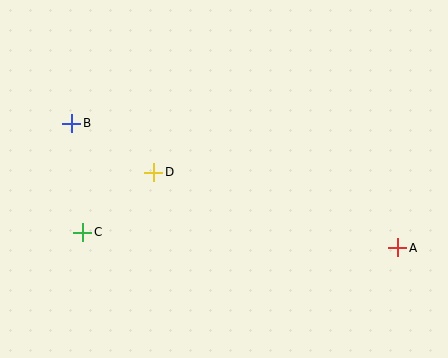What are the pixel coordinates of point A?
Point A is at (398, 248).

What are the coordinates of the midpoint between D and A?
The midpoint between D and A is at (276, 210).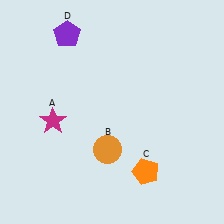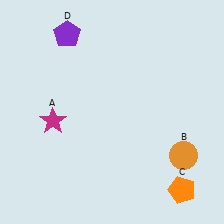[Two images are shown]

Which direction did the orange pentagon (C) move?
The orange pentagon (C) moved right.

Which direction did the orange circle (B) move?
The orange circle (B) moved right.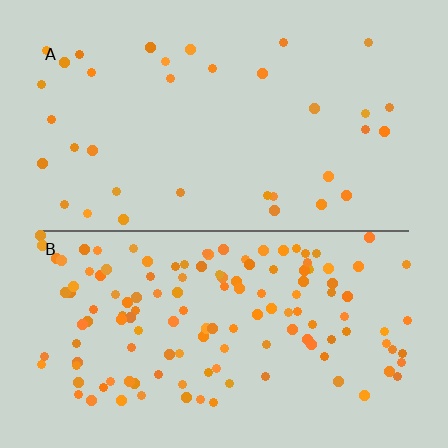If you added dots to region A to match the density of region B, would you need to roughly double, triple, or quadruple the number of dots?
Approximately quadruple.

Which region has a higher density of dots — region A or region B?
B (the bottom).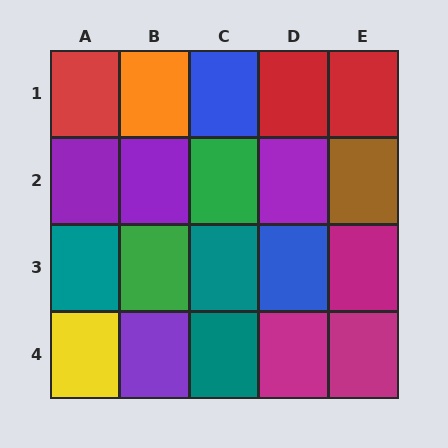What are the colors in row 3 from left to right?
Teal, green, teal, blue, magenta.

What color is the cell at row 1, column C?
Blue.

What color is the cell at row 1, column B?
Orange.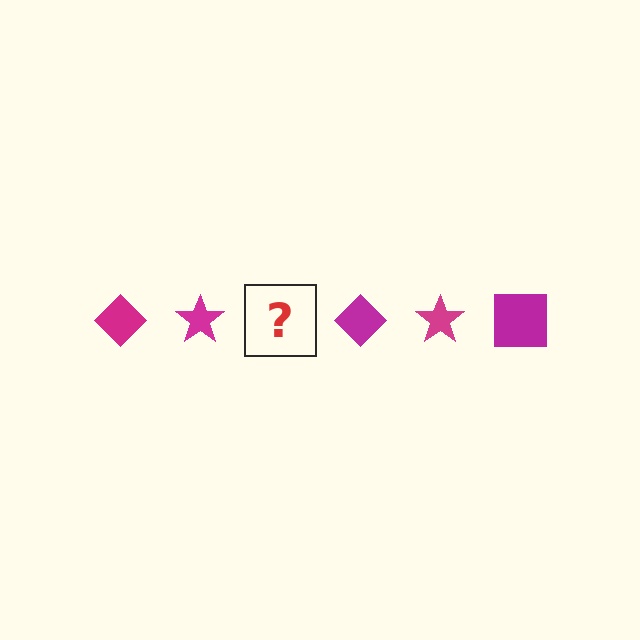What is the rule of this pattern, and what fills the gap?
The rule is that the pattern cycles through diamond, star, square shapes in magenta. The gap should be filled with a magenta square.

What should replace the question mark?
The question mark should be replaced with a magenta square.